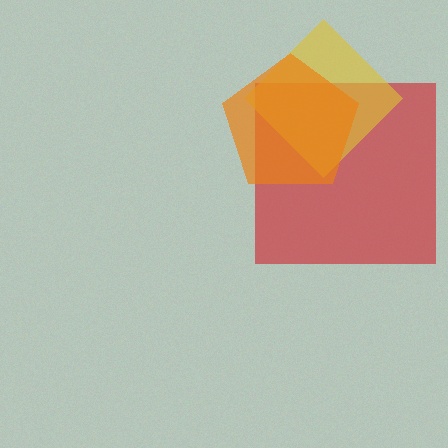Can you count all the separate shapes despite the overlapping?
Yes, there are 3 separate shapes.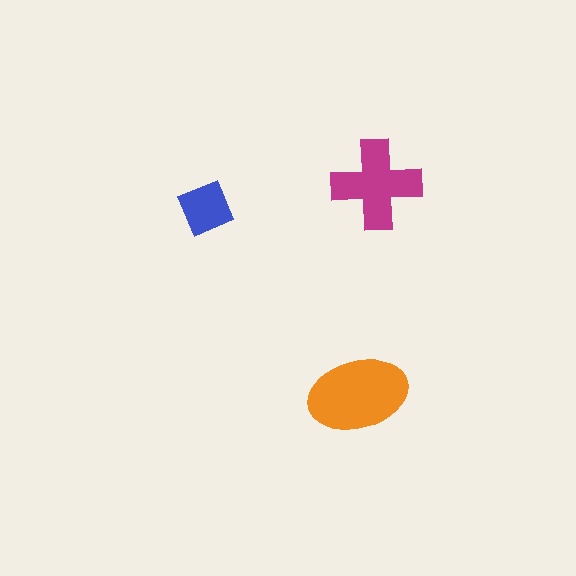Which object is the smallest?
The blue diamond.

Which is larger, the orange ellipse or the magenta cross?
The orange ellipse.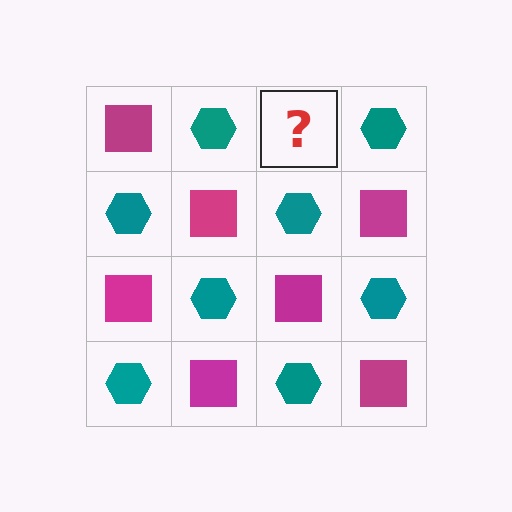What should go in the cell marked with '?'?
The missing cell should contain a magenta square.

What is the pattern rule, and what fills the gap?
The rule is that it alternates magenta square and teal hexagon in a checkerboard pattern. The gap should be filled with a magenta square.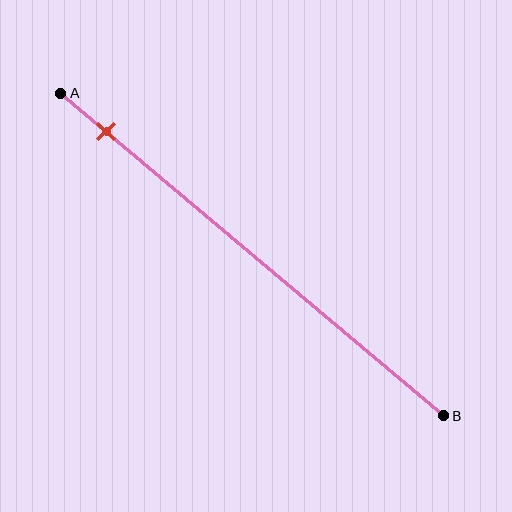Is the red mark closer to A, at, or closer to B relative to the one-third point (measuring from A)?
The red mark is closer to point A than the one-third point of segment AB.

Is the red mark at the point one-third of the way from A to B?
No, the mark is at about 10% from A, not at the 33% one-third point.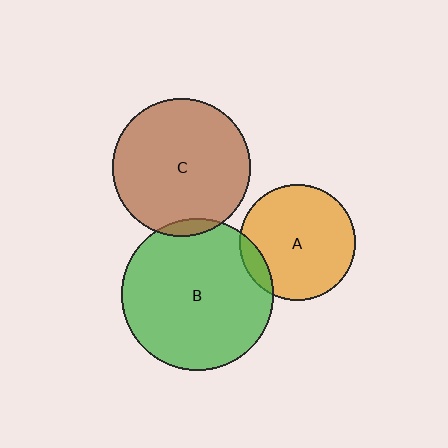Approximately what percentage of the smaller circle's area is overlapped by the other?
Approximately 5%.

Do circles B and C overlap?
Yes.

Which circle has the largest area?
Circle B (green).